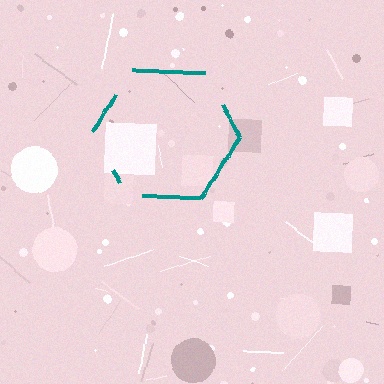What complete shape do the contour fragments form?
The contour fragments form a hexagon.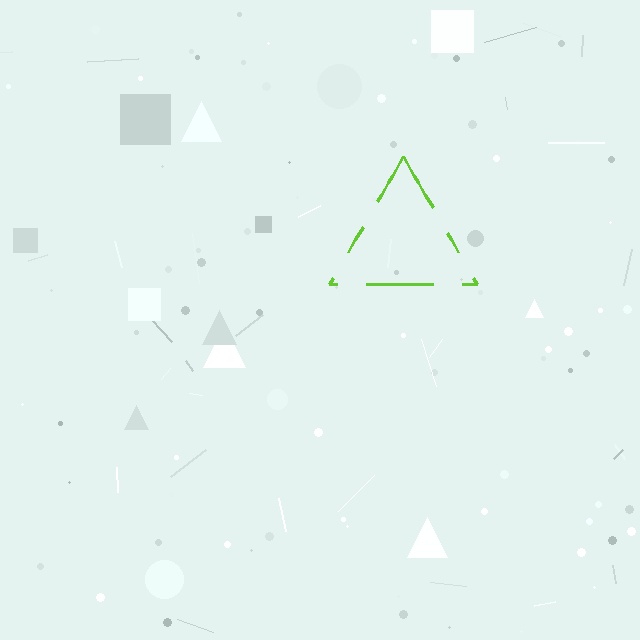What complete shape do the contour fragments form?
The contour fragments form a triangle.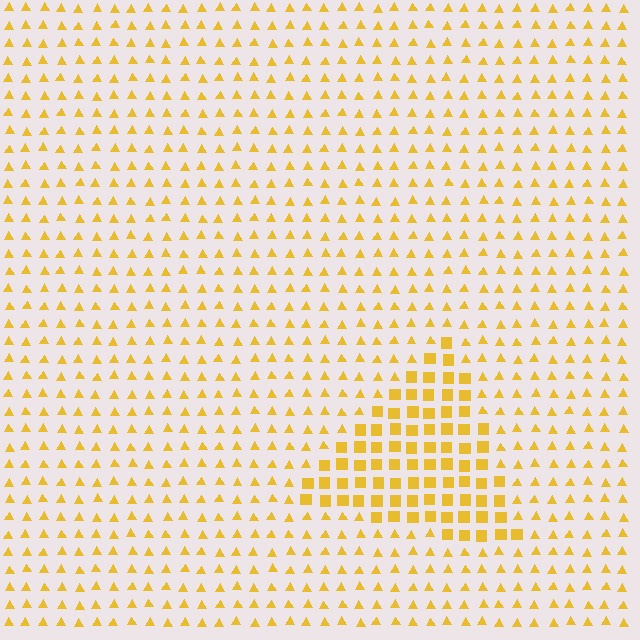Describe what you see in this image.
The image is filled with small yellow elements arranged in a uniform grid. A triangle-shaped region contains squares, while the surrounding area contains triangles. The boundary is defined purely by the change in element shape.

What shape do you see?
I see a triangle.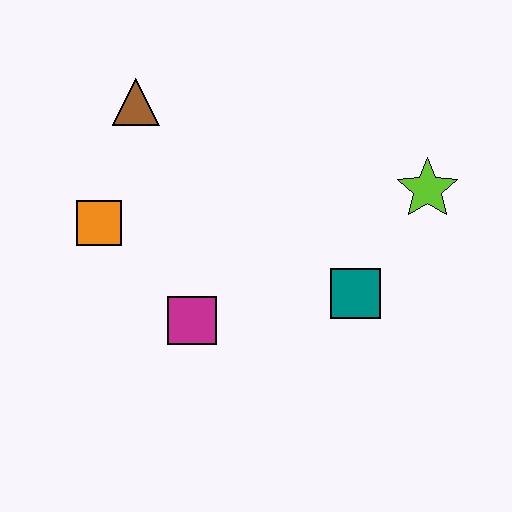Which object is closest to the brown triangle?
The orange square is closest to the brown triangle.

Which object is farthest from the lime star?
The orange square is farthest from the lime star.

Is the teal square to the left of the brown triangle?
No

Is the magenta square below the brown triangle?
Yes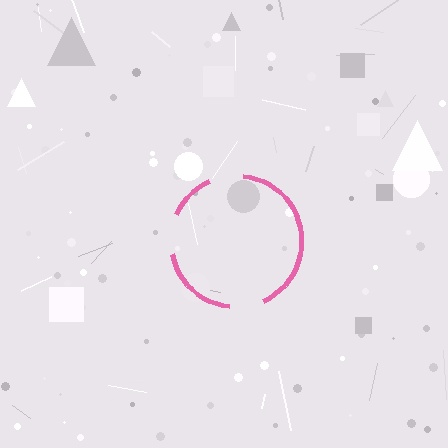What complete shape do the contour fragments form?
The contour fragments form a circle.